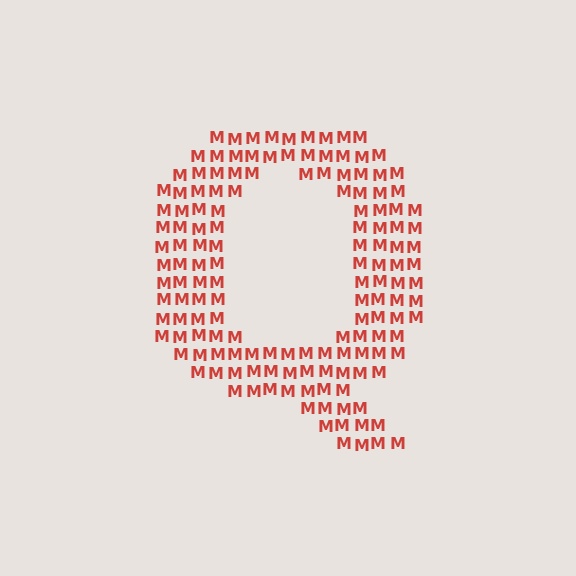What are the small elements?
The small elements are letter M's.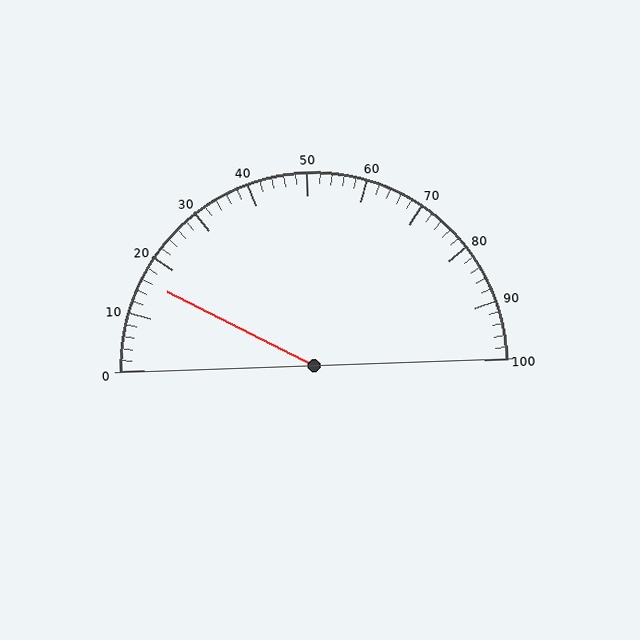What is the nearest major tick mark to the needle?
The nearest major tick mark is 20.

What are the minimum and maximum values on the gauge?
The gauge ranges from 0 to 100.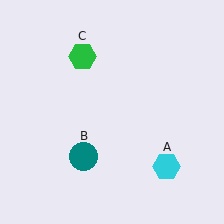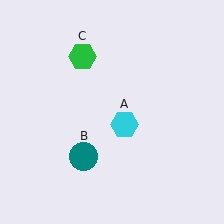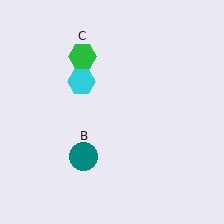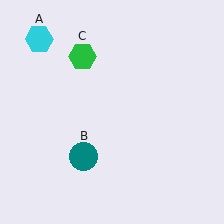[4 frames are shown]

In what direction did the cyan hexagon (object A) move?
The cyan hexagon (object A) moved up and to the left.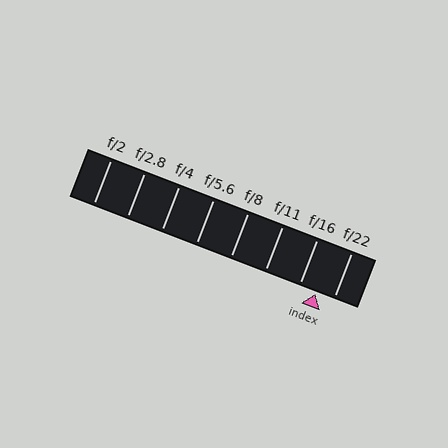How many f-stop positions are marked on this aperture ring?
There are 8 f-stop positions marked.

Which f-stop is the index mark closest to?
The index mark is closest to f/16.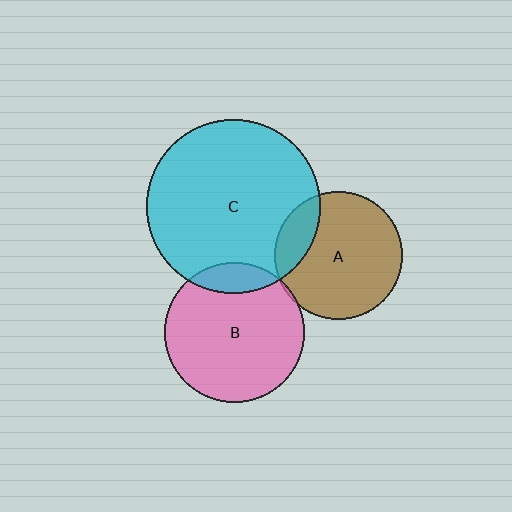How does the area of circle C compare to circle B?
Approximately 1.5 times.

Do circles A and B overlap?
Yes.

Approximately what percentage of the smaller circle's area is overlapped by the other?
Approximately 5%.